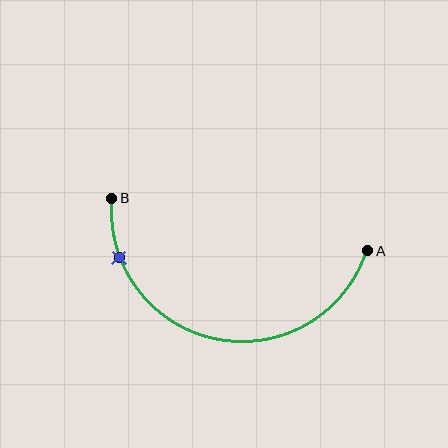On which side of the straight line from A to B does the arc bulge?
The arc bulges below the straight line connecting A and B.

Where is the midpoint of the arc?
The arc midpoint is the point on the curve farthest from the straight line joining A and B. It sits below that line.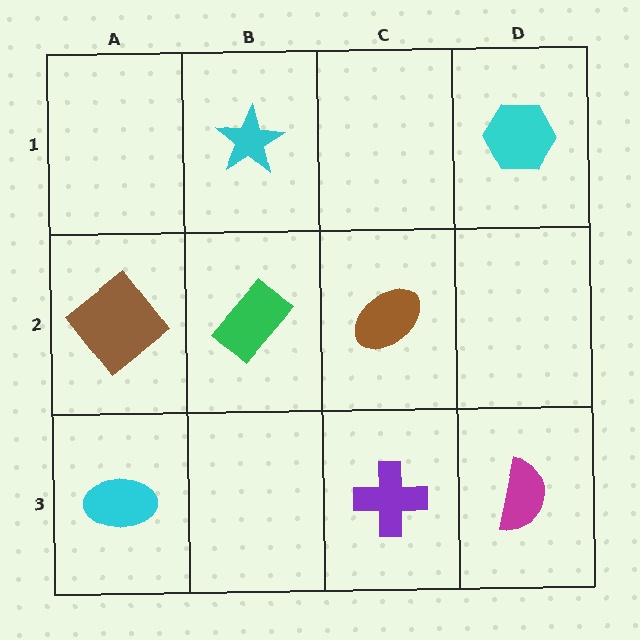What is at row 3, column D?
A magenta semicircle.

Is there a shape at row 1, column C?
No, that cell is empty.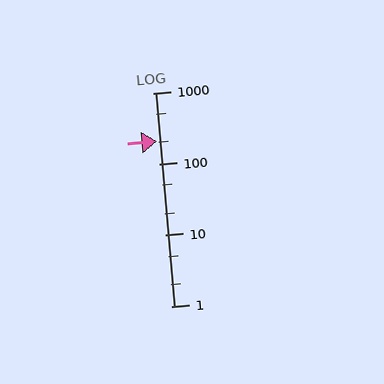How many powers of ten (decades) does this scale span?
The scale spans 3 decades, from 1 to 1000.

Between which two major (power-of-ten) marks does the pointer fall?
The pointer is between 100 and 1000.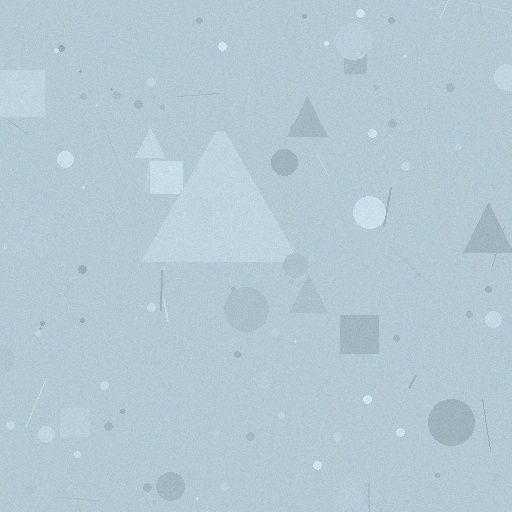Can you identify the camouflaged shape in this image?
The camouflaged shape is a triangle.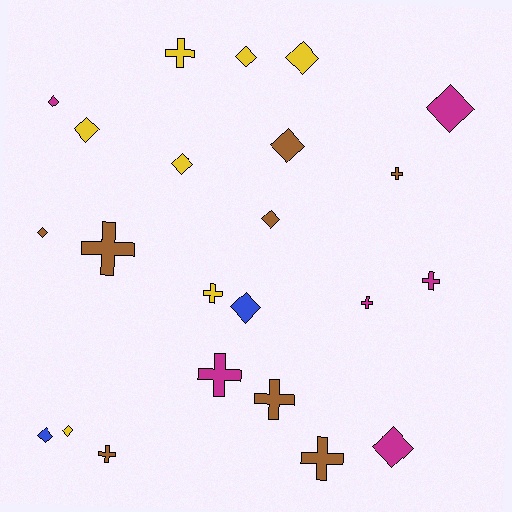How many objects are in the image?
There are 23 objects.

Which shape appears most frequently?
Diamond, with 13 objects.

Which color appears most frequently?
Brown, with 8 objects.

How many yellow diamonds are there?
There are 5 yellow diamonds.